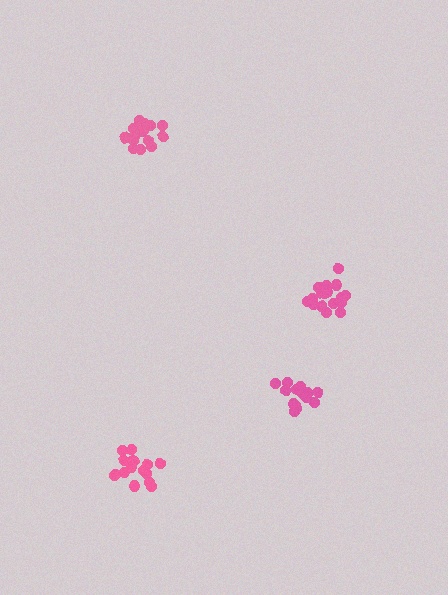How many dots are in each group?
Group 1: 15 dots, Group 2: 18 dots, Group 3: 16 dots, Group 4: 14 dots (63 total).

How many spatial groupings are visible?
There are 4 spatial groupings.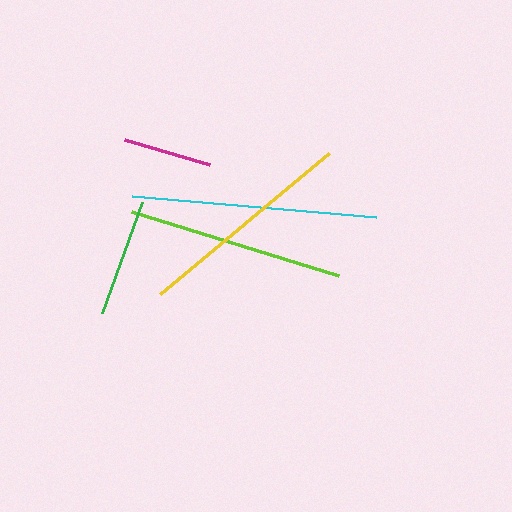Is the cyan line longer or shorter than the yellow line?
The cyan line is longer than the yellow line.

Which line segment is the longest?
The cyan line is the longest at approximately 245 pixels.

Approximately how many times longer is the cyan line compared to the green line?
The cyan line is approximately 2.1 times the length of the green line.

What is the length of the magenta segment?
The magenta segment is approximately 88 pixels long.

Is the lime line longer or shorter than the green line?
The lime line is longer than the green line.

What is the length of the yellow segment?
The yellow segment is approximately 220 pixels long.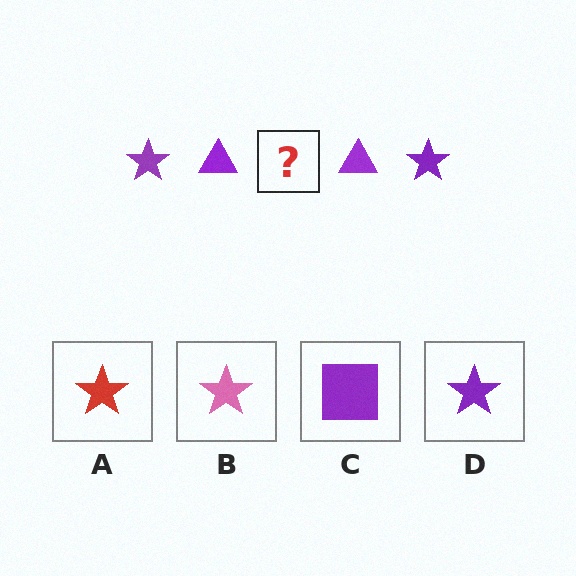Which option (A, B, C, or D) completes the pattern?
D.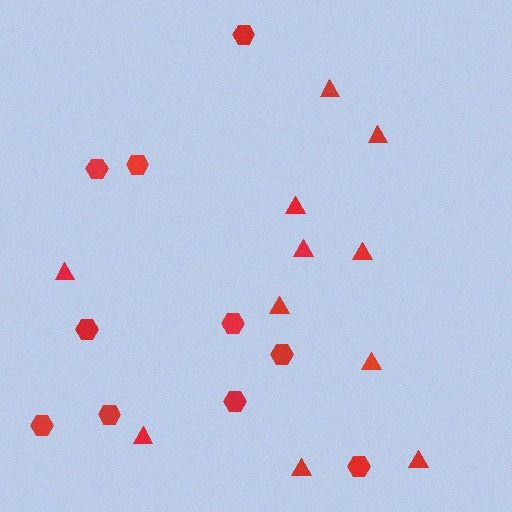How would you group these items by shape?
There are 2 groups: one group of hexagons (10) and one group of triangles (11).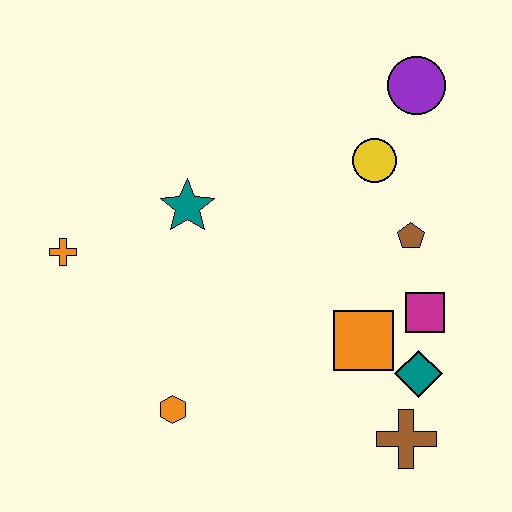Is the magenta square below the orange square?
No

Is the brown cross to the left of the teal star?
No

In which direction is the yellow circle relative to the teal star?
The yellow circle is to the right of the teal star.